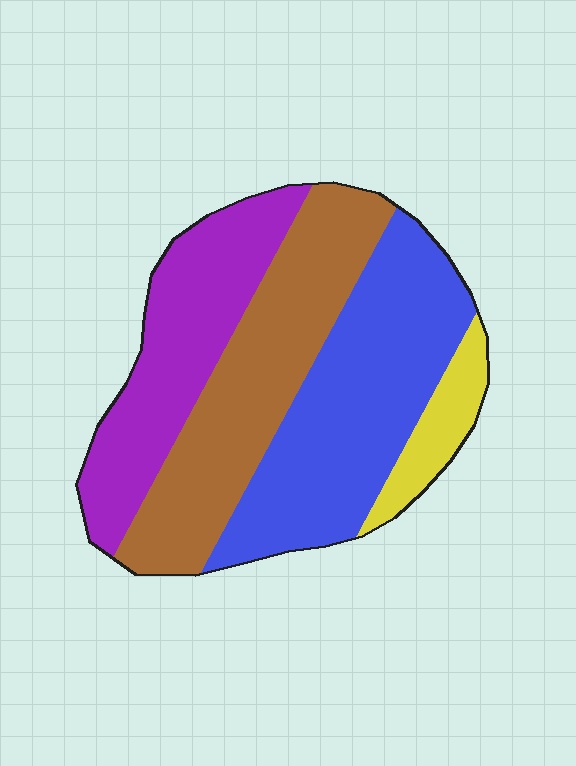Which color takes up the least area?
Yellow, at roughly 10%.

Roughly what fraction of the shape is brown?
Brown covers about 30% of the shape.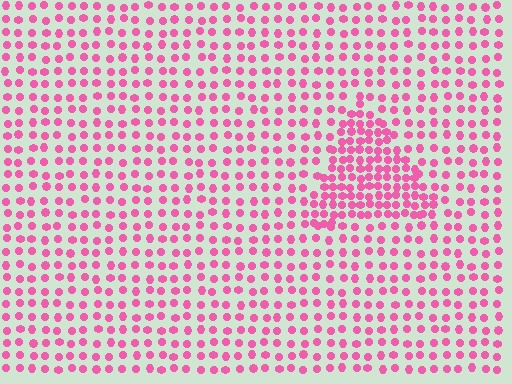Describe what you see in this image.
The image contains small pink elements arranged at two different densities. A triangle-shaped region is visible where the elements are more densely packed than the surrounding area.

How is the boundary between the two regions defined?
The boundary is defined by a change in element density (approximately 2.0x ratio). All elements are the same color, size, and shape.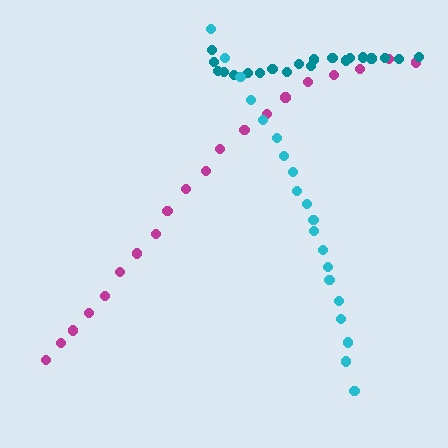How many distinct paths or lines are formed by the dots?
There are 3 distinct paths.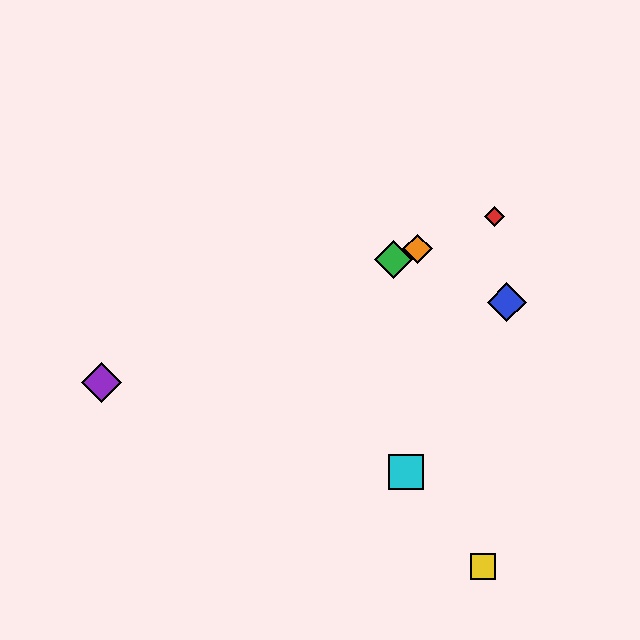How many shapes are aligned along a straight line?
4 shapes (the red diamond, the green diamond, the purple diamond, the orange diamond) are aligned along a straight line.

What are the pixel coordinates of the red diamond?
The red diamond is at (495, 216).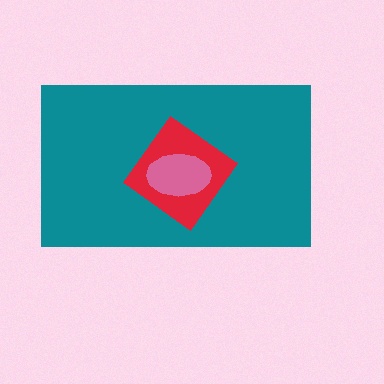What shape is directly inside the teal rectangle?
The red diamond.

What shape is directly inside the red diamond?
The pink ellipse.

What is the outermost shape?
The teal rectangle.